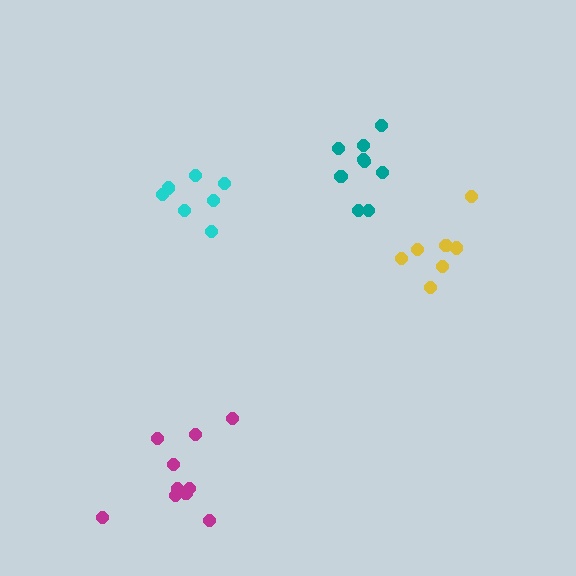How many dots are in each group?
Group 1: 7 dots, Group 2: 7 dots, Group 3: 9 dots, Group 4: 10 dots (33 total).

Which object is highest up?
The teal cluster is topmost.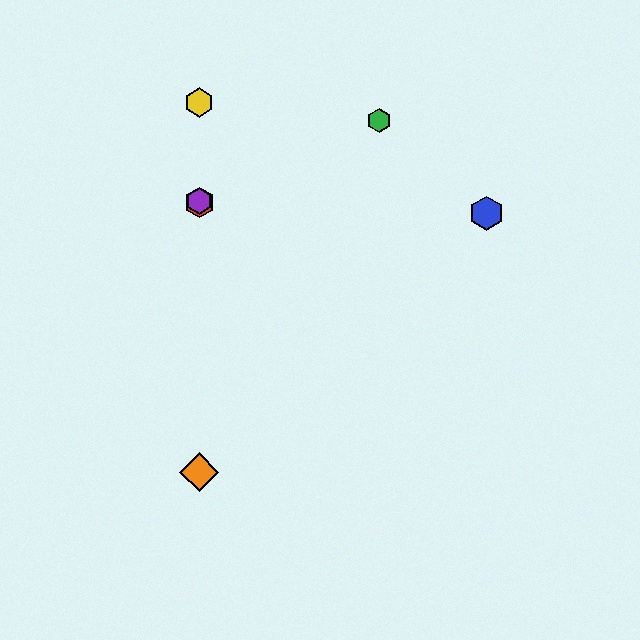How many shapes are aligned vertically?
4 shapes (the red hexagon, the yellow hexagon, the purple hexagon, the orange diamond) are aligned vertically.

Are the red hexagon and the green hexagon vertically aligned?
No, the red hexagon is at x≈199 and the green hexagon is at x≈379.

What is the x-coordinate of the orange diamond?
The orange diamond is at x≈199.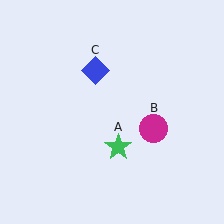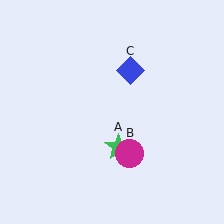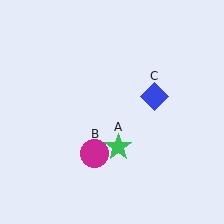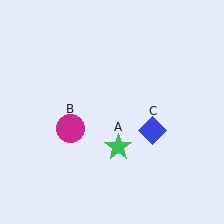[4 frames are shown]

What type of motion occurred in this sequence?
The magenta circle (object B), blue diamond (object C) rotated clockwise around the center of the scene.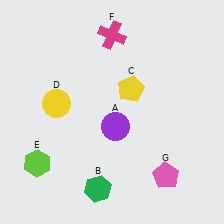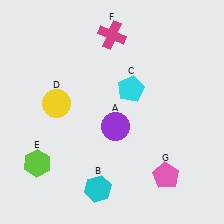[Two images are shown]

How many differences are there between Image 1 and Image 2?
There are 2 differences between the two images.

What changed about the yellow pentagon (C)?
In Image 1, C is yellow. In Image 2, it changed to cyan.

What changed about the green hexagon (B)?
In Image 1, B is green. In Image 2, it changed to cyan.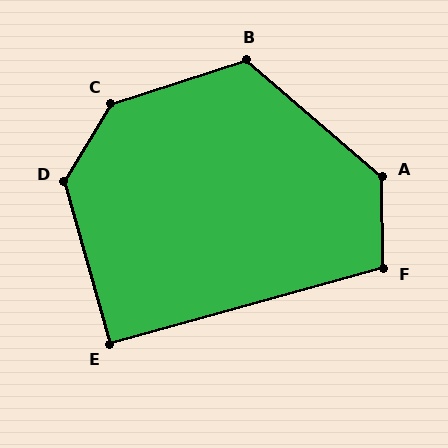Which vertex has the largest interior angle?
C, at approximately 139 degrees.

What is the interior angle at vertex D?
Approximately 133 degrees (obtuse).